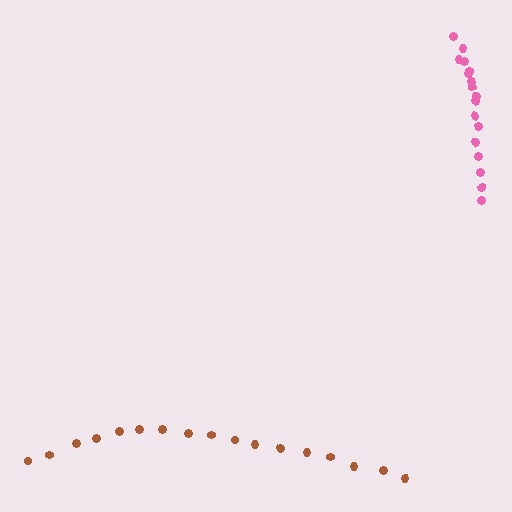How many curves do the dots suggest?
There are 2 distinct paths.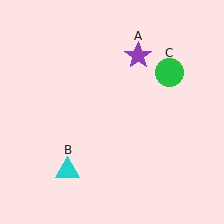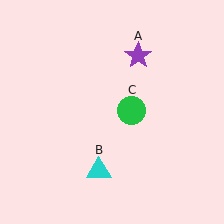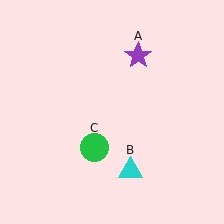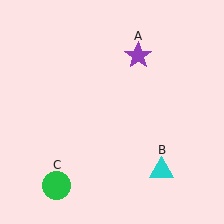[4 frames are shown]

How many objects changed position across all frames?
2 objects changed position: cyan triangle (object B), green circle (object C).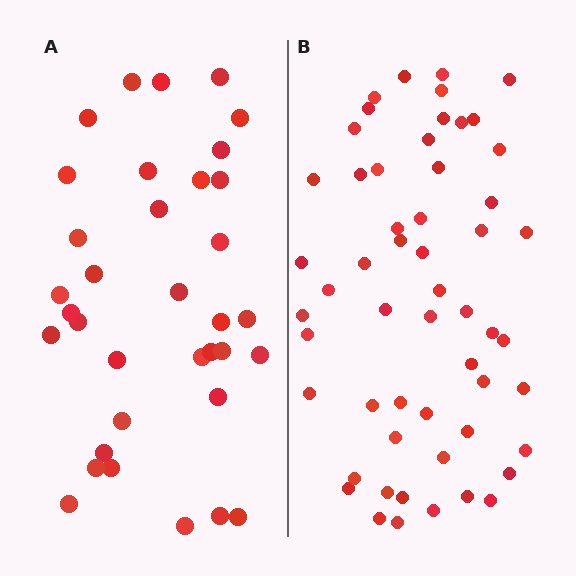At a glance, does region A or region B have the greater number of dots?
Region B (the right region) has more dots.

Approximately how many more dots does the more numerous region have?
Region B has approximately 20 more dots than region A.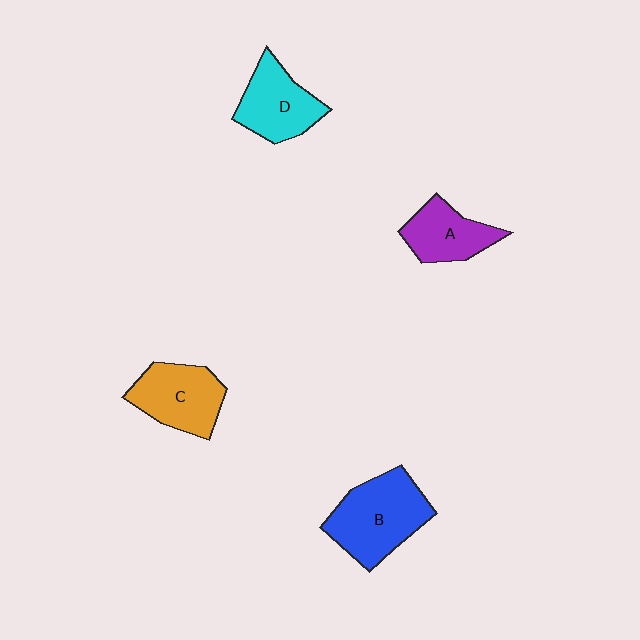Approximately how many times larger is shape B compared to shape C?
Approximately 1.3 times.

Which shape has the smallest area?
Shape A (purple).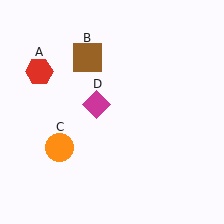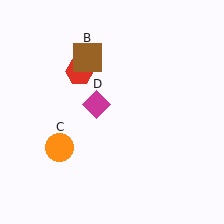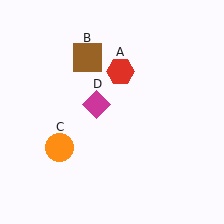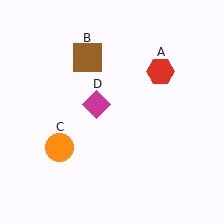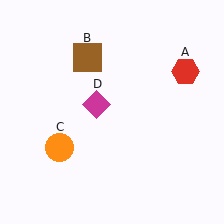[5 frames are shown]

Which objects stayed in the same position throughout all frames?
Brown square (object B) and orange circle (object C) and magenta diamond (object D) remained stationary.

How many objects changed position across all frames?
1 object changed position: red hexagon (object A).